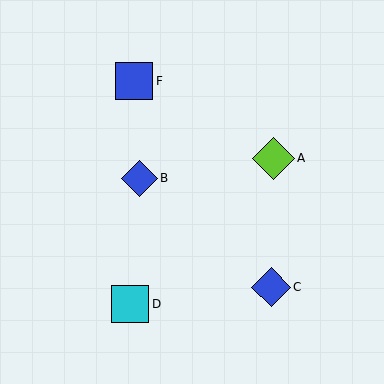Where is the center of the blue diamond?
The center of the blue diamond is at (271, 287).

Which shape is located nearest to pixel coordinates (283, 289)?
The blue diamond (labeled C) at (271, 287) is nearest to that location.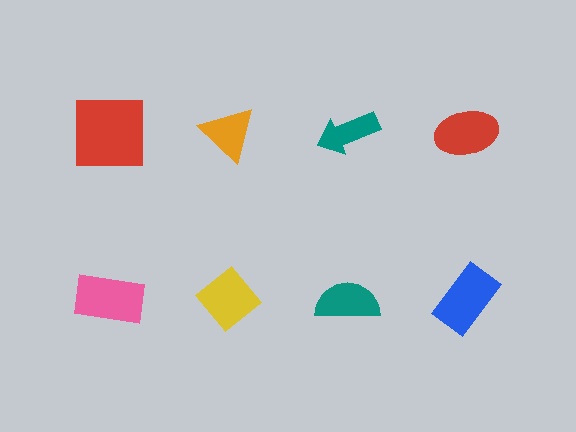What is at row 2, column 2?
A yellow diamond.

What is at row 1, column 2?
An orange triangle.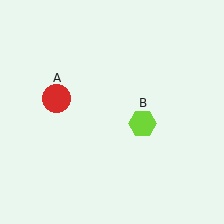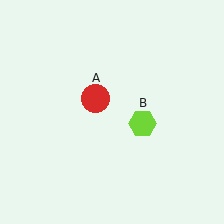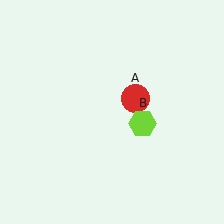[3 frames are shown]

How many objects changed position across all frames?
1 object changed position: red circle (object A).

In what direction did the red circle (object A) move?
The red circle (object A) moved right.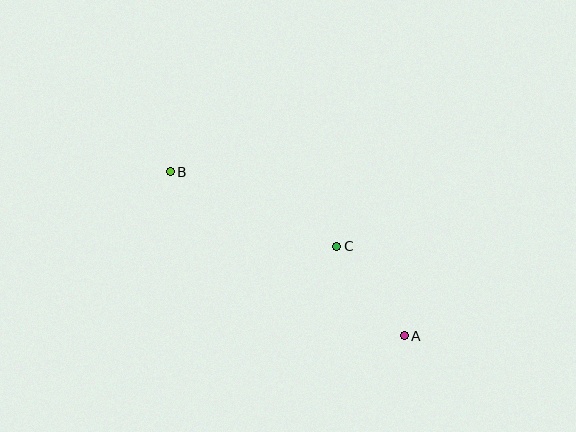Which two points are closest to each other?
Points A and C are closest to each other.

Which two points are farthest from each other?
Points A and B are farthest from each other.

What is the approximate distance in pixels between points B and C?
The distance between B and C is approximately 182 pixels.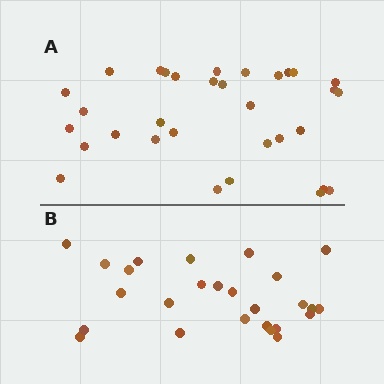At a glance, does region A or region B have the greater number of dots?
Region A (the top region) has more dots.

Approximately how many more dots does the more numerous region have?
Region A has about 6 more dots than region B.